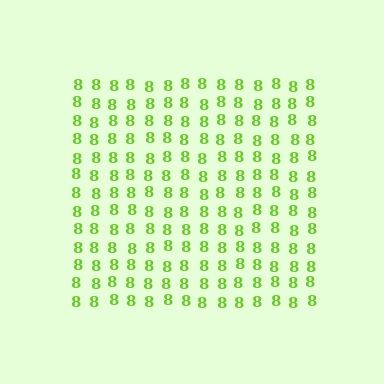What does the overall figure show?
The overall figure shows a square.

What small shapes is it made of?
It is made of small digit 8's.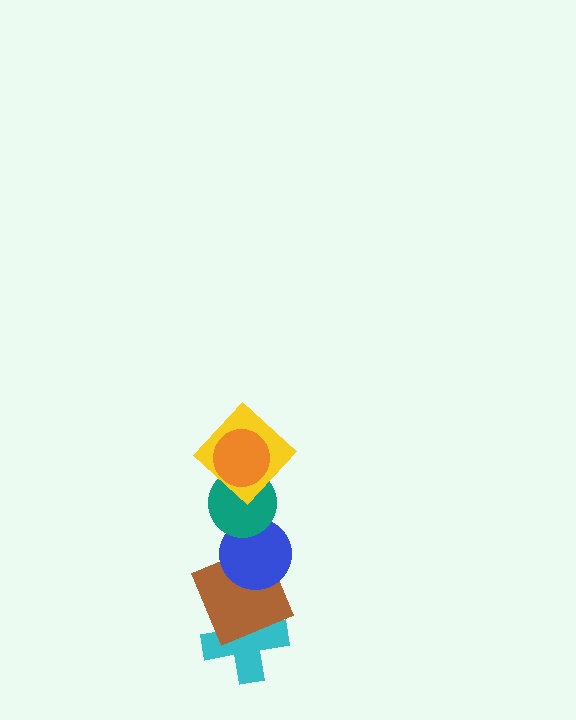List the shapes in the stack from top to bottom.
From top to bottom: the orange circle, the yellow diamond, the teal circle, the blue circle, the brown square, the cyan cross.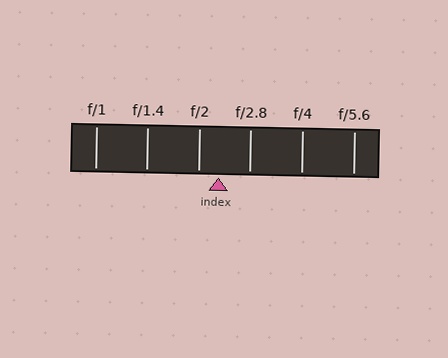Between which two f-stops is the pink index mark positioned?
The index mark is between f/2 and f/2.8.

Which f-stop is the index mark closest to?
The index mark is closest to f/2.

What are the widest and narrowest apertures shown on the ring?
The widest aperture shown is f/1 and the narrowest is f/5.6.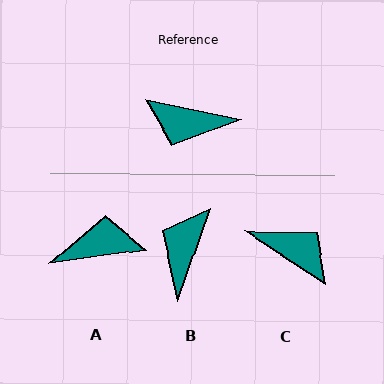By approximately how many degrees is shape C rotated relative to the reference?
Approximately 159 degrees counter-clockwise.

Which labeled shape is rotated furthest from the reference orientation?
A, about 160 degrees away.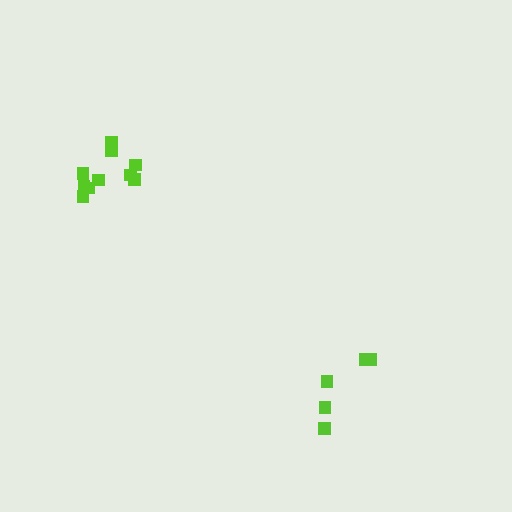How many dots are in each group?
Group 1: 10 dots, Group 2: 5 dots (15 total).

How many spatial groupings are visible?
There are 2 spatial groupings.